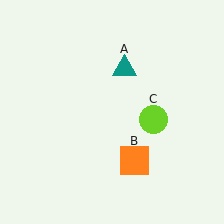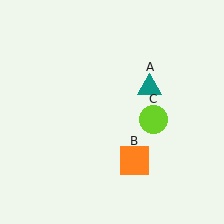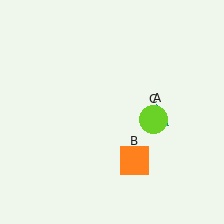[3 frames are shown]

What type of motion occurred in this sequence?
The teal triangle (object A) rotated clockwise around the center of the scene.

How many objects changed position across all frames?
1 object changed position: teal triangle (object A).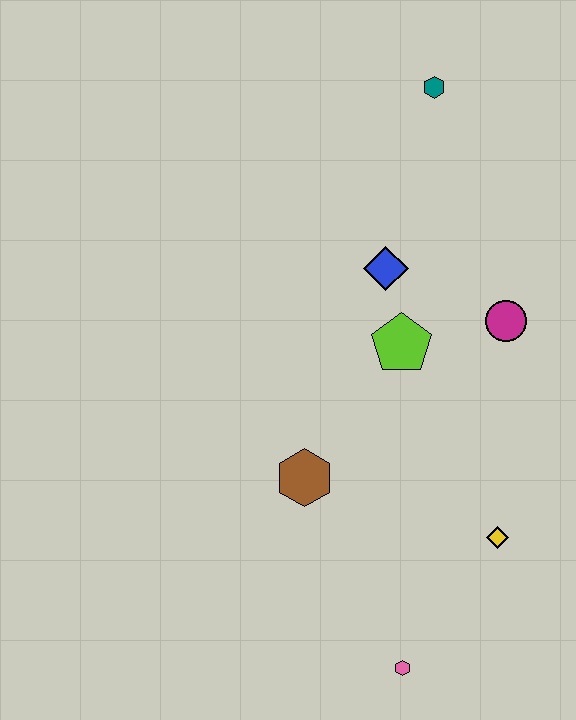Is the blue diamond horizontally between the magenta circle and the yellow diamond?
No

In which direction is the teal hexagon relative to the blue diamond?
The teal hexagon is above the blue diamond.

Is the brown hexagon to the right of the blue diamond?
No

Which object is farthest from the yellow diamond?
The teal hexagon is farthest from the yellow diamond.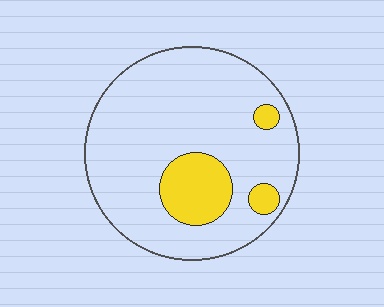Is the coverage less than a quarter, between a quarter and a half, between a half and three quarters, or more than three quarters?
Less than a quarter.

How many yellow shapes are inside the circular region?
3.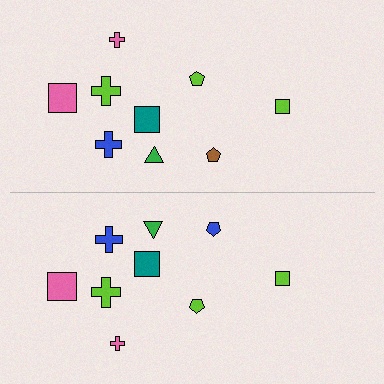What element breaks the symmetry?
The blue pentagon on the bottom side breaks the symmetry — its mirror counterpart is brown.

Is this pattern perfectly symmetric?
No, the pattern is not perfectly symmetric. The blue pentagon on the bottom side breaks the symmetry — its mirror counterpart is brown.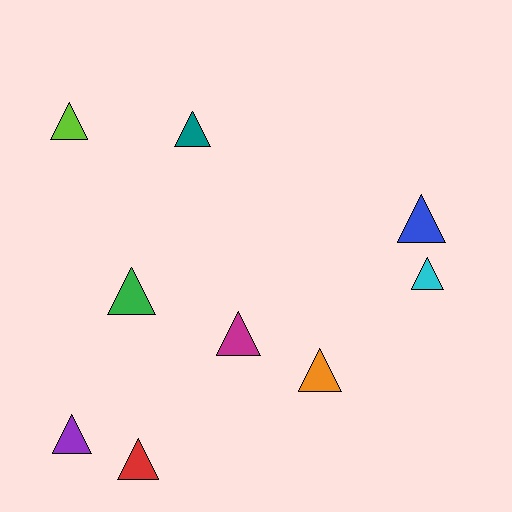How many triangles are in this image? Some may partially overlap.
There are 9 triangles.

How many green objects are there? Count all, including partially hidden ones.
There is 1 green object.